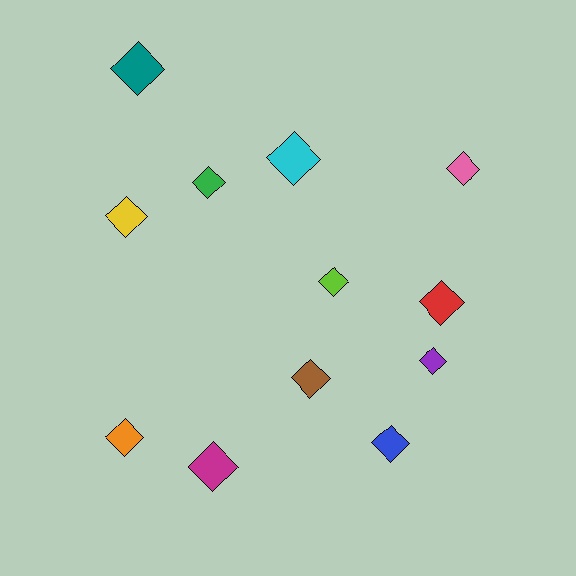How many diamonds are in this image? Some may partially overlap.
There are 12 diamonds.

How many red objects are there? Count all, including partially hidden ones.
There is 1 red object.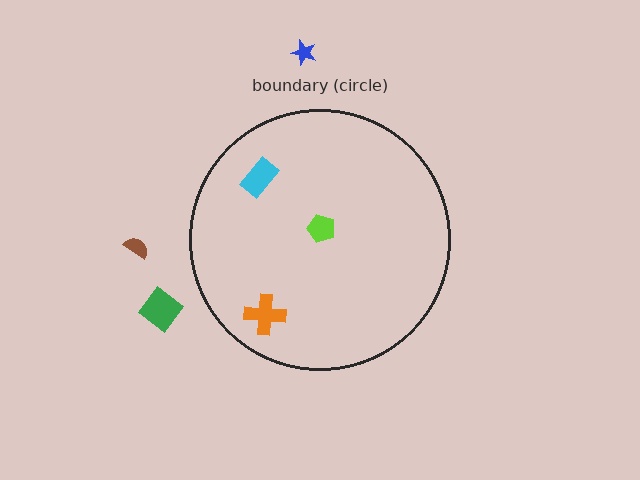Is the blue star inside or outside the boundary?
Outside.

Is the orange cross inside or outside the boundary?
Inside.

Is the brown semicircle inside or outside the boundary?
Outside.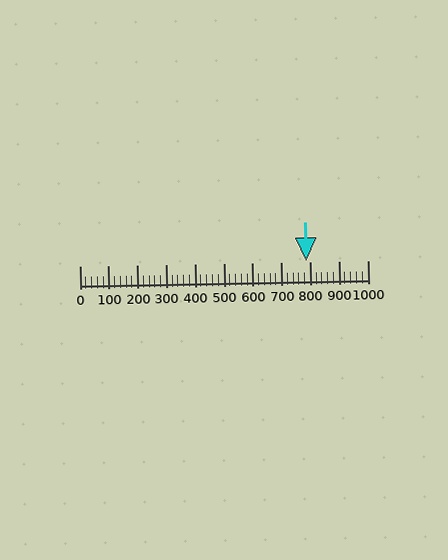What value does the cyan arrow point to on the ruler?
The cyan arrow points to approximately 788.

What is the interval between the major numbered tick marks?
The major tick marks are spaced 100 units apart.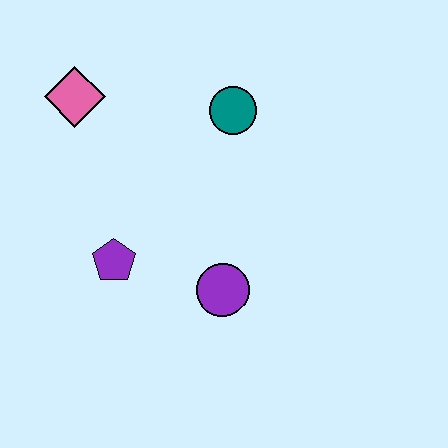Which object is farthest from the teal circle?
The purple pentagon is farthest from the teal circle.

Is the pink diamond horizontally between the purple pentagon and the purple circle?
No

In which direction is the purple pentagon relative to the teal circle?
The purple pentagon is below the teal circle.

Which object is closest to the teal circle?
The pink diamond is closest to the teal circle.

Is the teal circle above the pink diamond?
No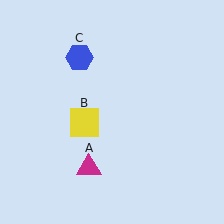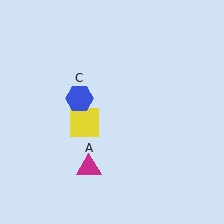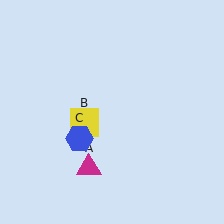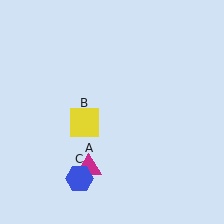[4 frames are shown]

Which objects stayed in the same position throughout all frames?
Magenta triangle (object A) and yellow square (object B) remained stationary.